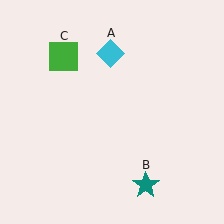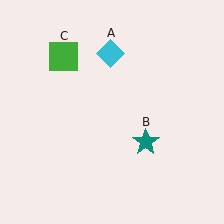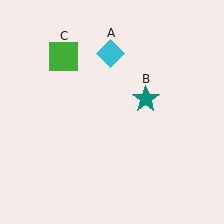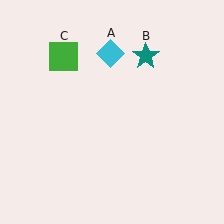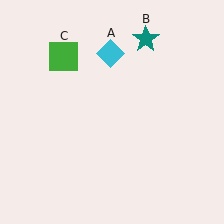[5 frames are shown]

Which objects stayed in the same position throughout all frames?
Cyan diamond (object A) and green square (object C) remained stationary.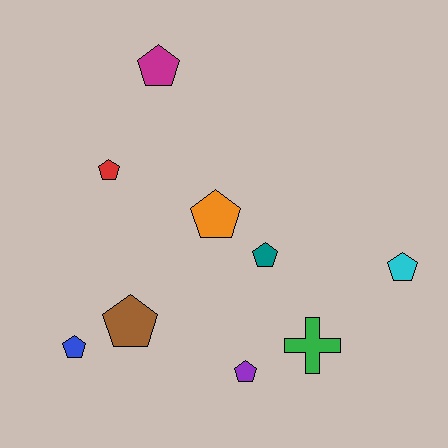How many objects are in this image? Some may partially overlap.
There are 9 objects.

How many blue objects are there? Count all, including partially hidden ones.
There is 1 blue object.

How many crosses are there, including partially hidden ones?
There is 1 cross.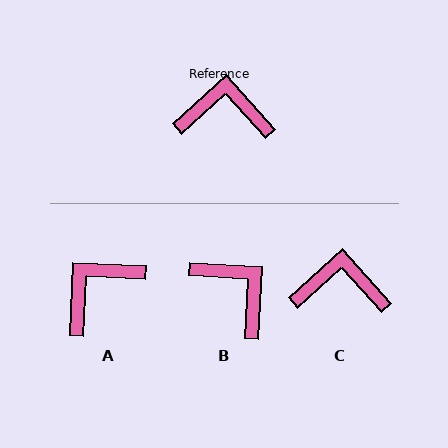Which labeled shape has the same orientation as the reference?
C.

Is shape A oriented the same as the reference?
No, it is off by about 46 degrees.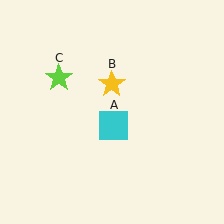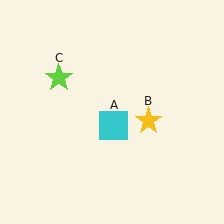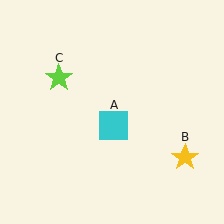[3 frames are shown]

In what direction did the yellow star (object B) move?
The yellow star (object B) moved down and to the right.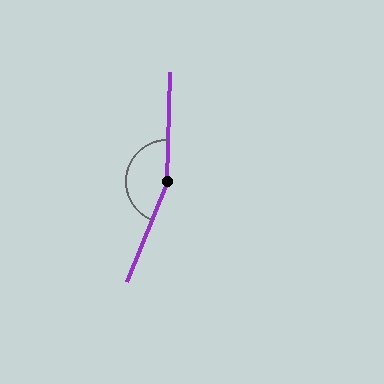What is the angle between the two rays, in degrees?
Approximately 159 degrees.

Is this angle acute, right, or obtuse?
It is obtuse.